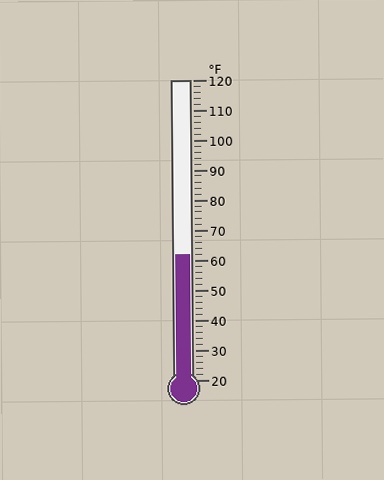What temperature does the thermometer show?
The thermometer shows approximately 62°F.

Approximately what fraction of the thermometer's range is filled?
The thermometer is filled to approximately 40% of its range.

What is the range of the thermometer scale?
The thermometer scale ranges from 20°F to 120°F.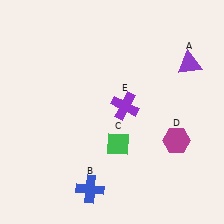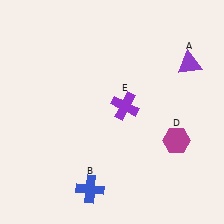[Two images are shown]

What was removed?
The green diamond (C) was removed in Image 2.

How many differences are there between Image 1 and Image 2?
There is 1 difference between the two images.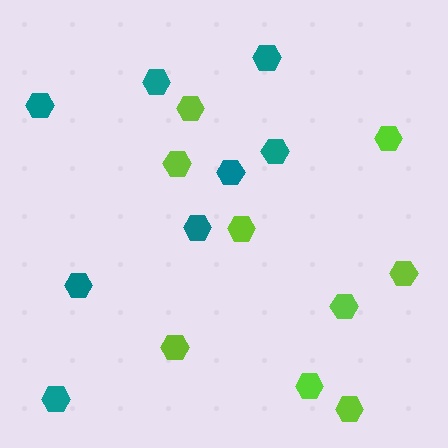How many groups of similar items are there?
There are 2 groups: one group of lime hexagons (9) and one group of teal hexagons (8).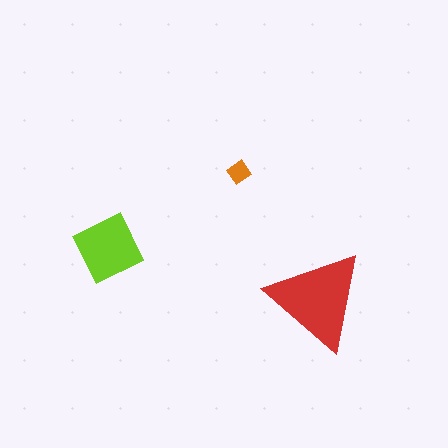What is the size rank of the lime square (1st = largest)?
2nd.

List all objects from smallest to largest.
The orange diamond, the lime square, the red triangle.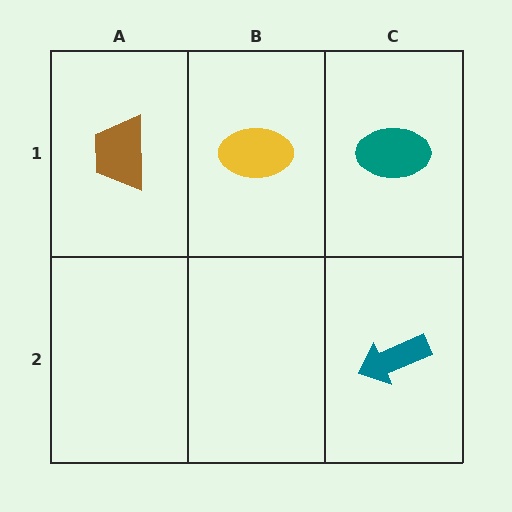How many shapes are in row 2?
1 shape.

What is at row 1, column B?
A yellow ellipse.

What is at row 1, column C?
A teal ellipse.